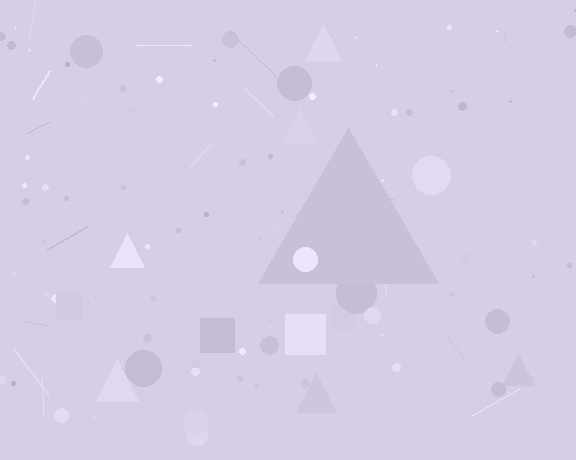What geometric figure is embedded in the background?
A triangle is embedded in the background.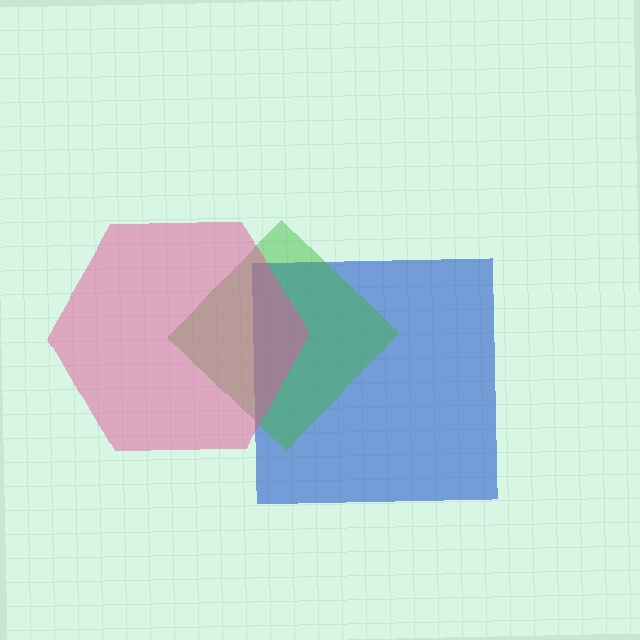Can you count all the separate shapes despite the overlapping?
Yes, there are 3 separate shapes.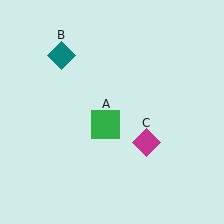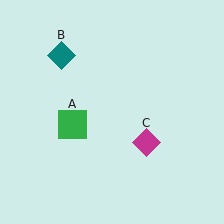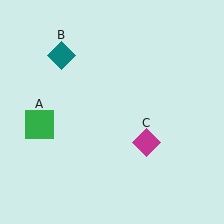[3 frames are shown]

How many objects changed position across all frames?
1 object changed position: green square (object A).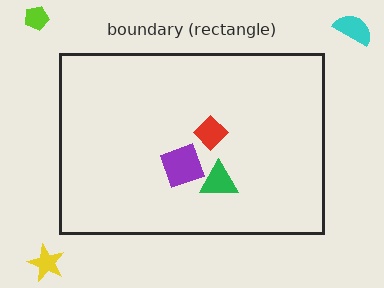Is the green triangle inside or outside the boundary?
Inside.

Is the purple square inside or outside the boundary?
Inside.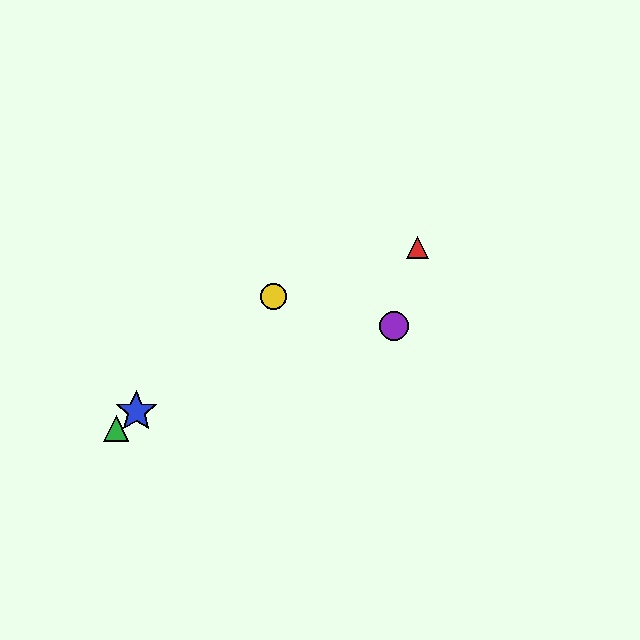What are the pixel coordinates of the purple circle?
The purple circle is at (394, 326).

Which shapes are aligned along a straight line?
The blue star, the green triangle, the yellow circle are aligned along a straight line.